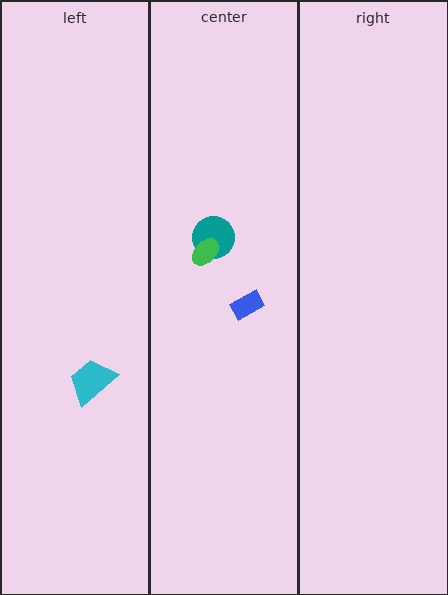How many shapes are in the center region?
3.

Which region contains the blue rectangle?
The center region.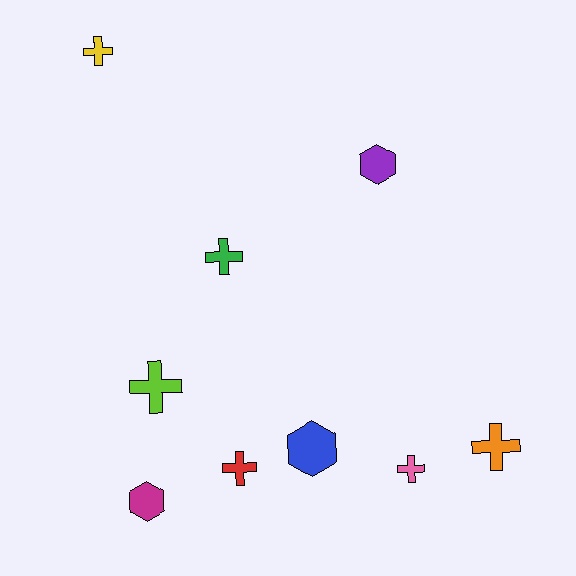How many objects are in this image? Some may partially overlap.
There are 9 objects.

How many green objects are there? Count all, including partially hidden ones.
There is 1 green object.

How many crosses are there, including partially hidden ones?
There are 6 crosses.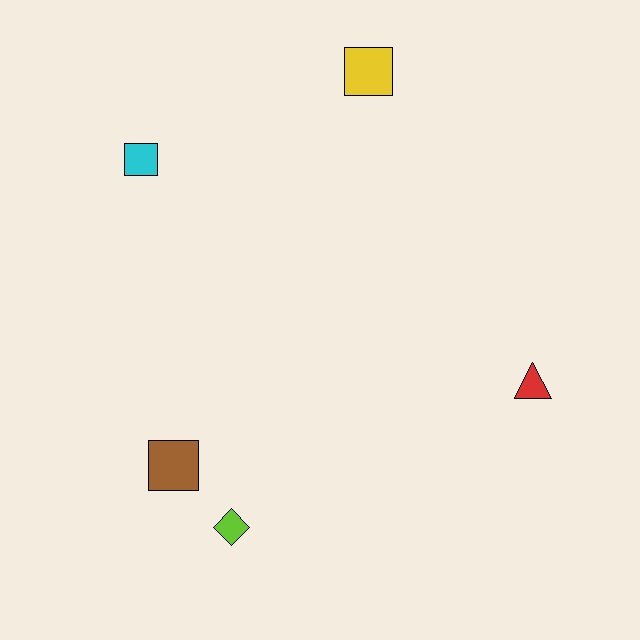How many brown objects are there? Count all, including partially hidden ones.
There is 1 brown object.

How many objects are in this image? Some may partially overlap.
There are 5 objects.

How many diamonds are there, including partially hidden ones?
There is 1 diamond.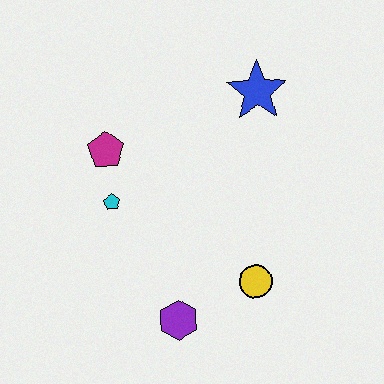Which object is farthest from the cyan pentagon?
The blue star is farthest from the cyan pentagon.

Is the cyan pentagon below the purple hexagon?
No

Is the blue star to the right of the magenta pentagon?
Yes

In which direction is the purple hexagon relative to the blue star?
The purple hexagon is below the blue star.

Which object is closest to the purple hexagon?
The yellow circle is closest to the purple hexagon.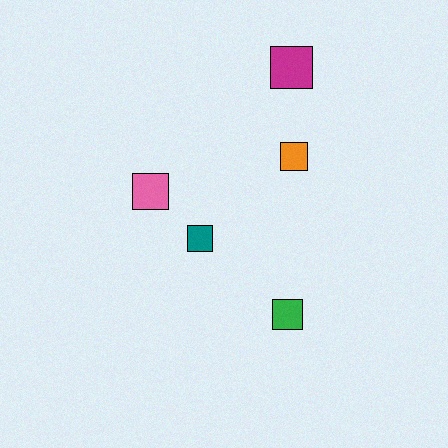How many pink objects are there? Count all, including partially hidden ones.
There is 1 pink object.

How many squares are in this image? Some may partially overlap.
There are 5 squares.